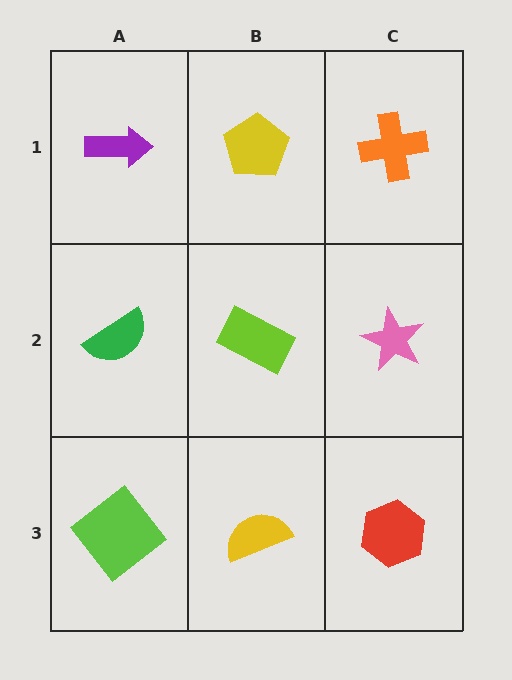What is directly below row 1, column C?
A pink star.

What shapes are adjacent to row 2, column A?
A purple arrow (row 1, column A), a lime diamond (row 3, column A), a lime rectangle (row 2, column B).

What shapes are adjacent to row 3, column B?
A lime rectangle (row 2, column B), a lime diamond (row 3, column A), a red hexagon (row 3, column C).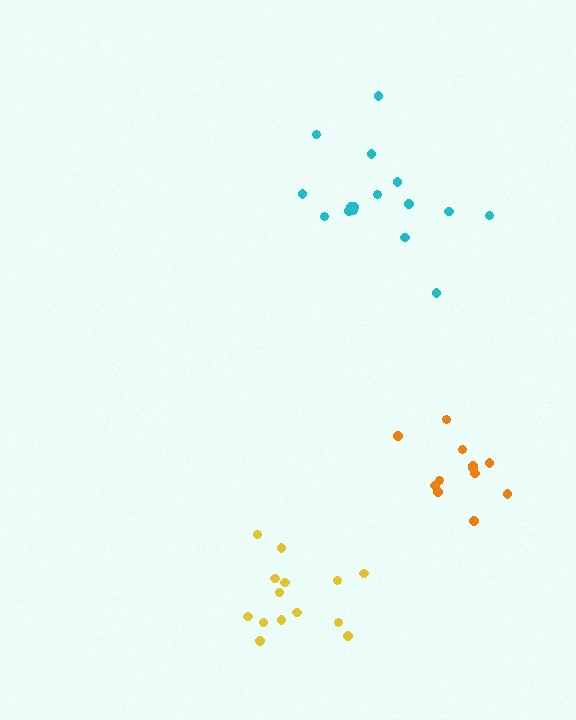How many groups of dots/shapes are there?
There are 3 groups.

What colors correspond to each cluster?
The clusters are colored: orange, yellow, cyan.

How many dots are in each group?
Group 1: 12 dots, Group 2: 14 dots, Group 3: 16 dots (42 total).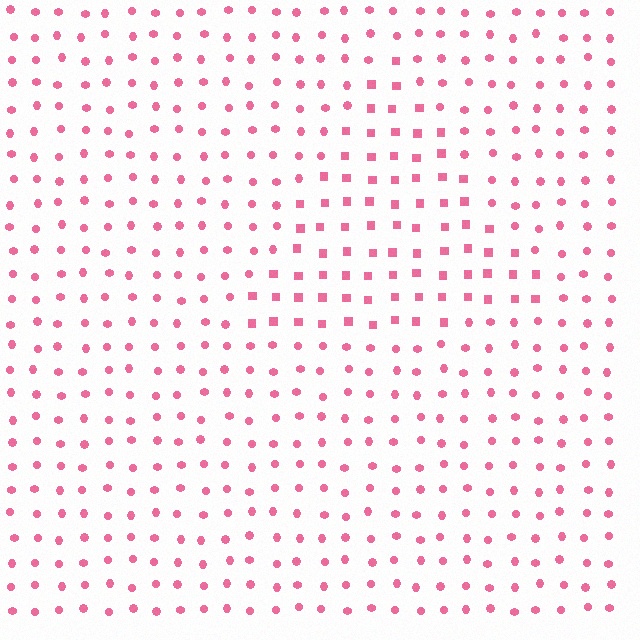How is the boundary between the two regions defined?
The boundary is defined by a change in element shape: squares inside vs. circles outside. All elements share the same color and spacing.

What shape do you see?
I see a triangle.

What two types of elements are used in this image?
The image uses squares inside the triangle region and circles outside it.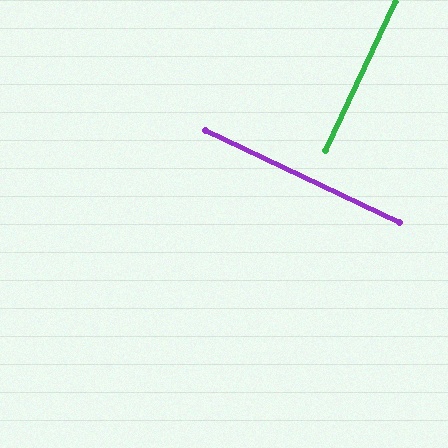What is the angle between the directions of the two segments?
Approximately 90 degrees.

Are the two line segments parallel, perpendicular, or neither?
Perpendicular — they meet at approximately 90°.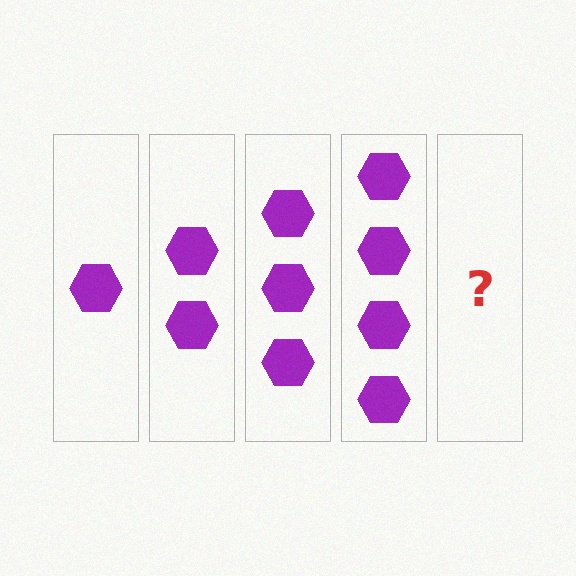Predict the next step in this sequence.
The next step is 5 hexagons.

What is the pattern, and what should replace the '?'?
The pattern is that each step adds one more hexagon. The '?' should be 5 hexagons.